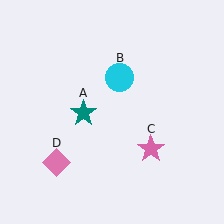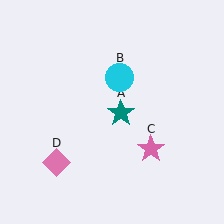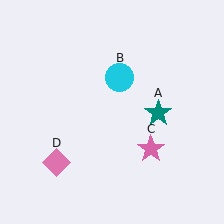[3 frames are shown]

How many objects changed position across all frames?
1 object changed position: teal star (object A).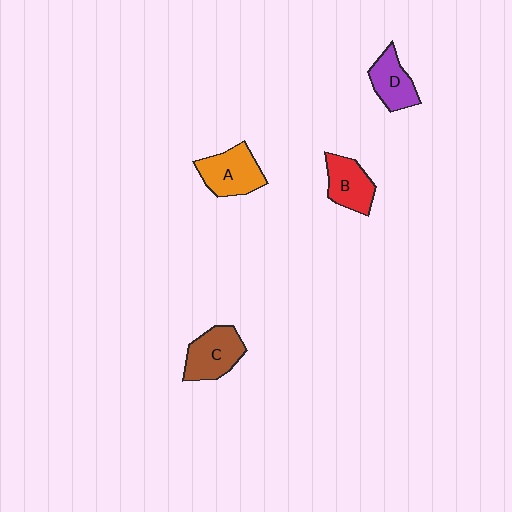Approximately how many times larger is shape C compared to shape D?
Approximately 1.2 times.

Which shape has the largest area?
Shape A (orange).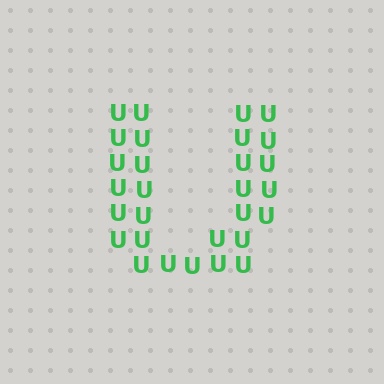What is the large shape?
The large shape is the letter U.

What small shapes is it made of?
It is made of small letter U's.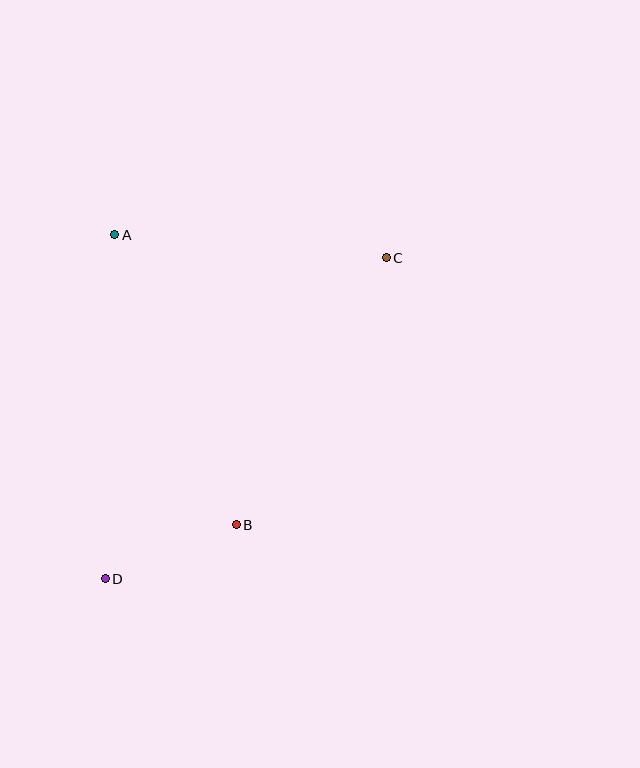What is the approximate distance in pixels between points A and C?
The distance between A and C is approximately 273 pixels.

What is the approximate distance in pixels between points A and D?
The distance between A and D is approximately 344 pixels.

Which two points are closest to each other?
Points B and D are closest to each other.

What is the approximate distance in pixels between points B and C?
The distance between B and C is approximately 307 pixels.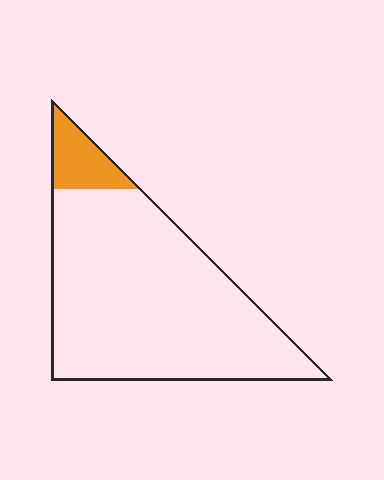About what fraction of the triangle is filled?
About one tenth (1/10).